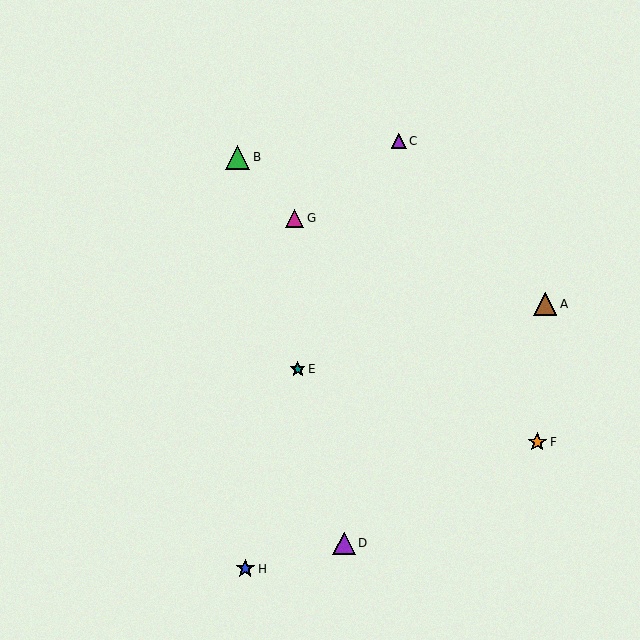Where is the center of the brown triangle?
The center of the brown triangle is at (545, 304).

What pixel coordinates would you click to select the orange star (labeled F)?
Click at (537, 442) to select the orange star F.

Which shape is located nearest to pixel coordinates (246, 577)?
The blue star (labeled H) at (245, 569) is nearest to that location.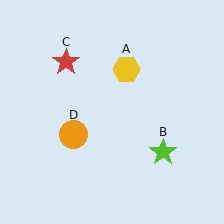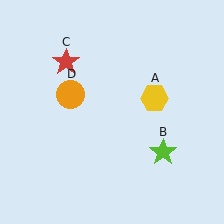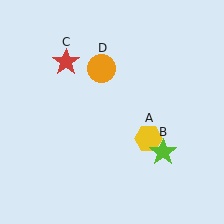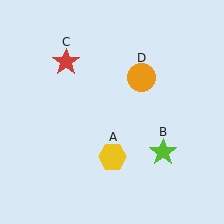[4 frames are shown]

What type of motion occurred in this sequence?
The yellow hexagon (object A), orange circle (object D) rotated clockwise around the center of the scene.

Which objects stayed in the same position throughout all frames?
Lime star (object B) and red star (object C) remained stationary.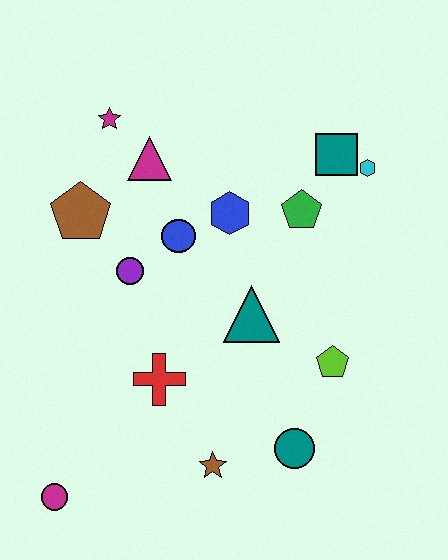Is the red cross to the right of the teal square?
No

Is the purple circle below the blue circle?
Yes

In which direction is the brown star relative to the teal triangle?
The brown star is below the teal triangle.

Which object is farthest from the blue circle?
The magenta circle is farthest from the blue circle.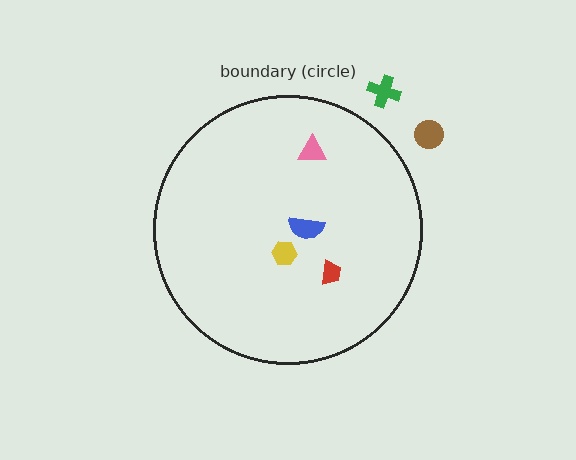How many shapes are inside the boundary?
4 inside, 2 outside.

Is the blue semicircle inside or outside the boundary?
Inside.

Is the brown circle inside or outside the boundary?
Outside.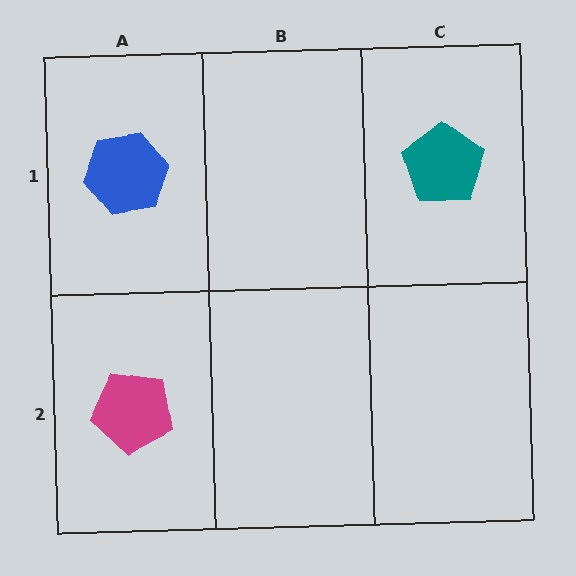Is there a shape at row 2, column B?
No, that cell is empty.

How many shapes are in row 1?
2 shapes.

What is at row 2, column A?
A magenta pentagon.